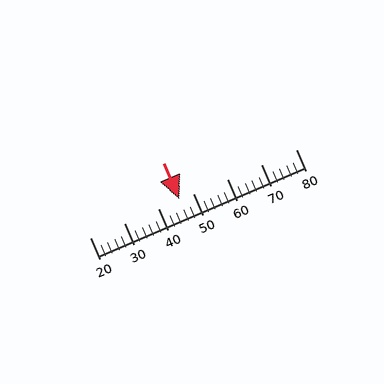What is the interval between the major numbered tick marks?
The major tick marks are spaced 10 units apart.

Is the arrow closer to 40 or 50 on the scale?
The arrow is closer to 50.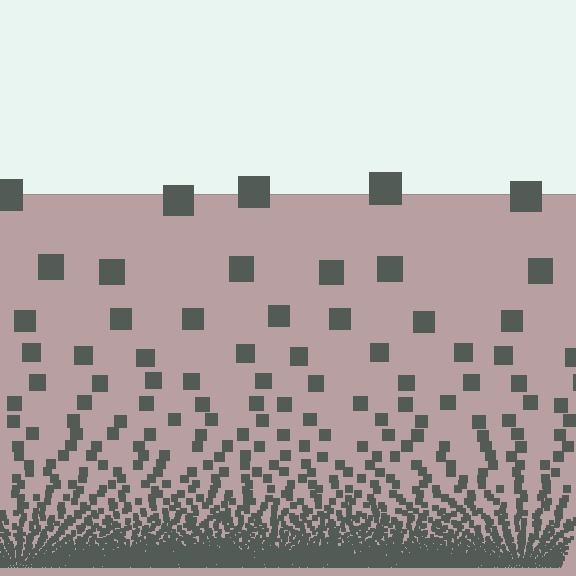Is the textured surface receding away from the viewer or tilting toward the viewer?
The surface appears to tilt toward the viewer. Texture elements get larger and sparser toward the top.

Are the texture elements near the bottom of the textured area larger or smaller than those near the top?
Smaller. The gradient is inverted — elements near the bottom are smaller and denser.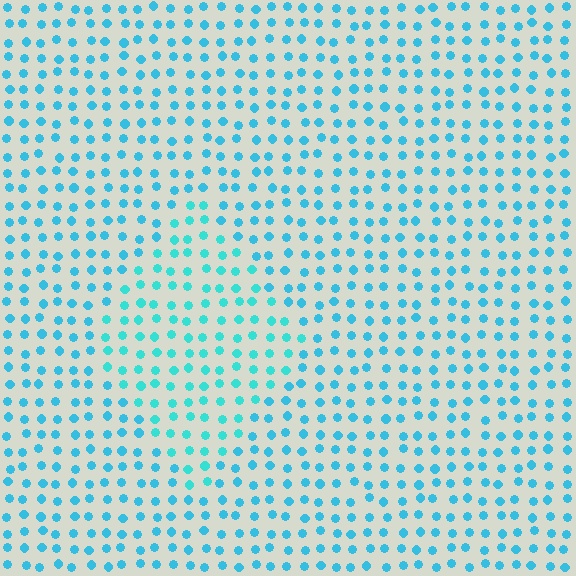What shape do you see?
I see a diamond.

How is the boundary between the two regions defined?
The boundary is defined purely by a slight shift in hue (about 17 degrees). Spacing, size, and orientation are identical on both sides.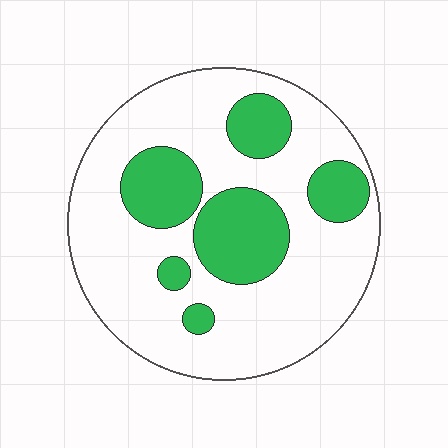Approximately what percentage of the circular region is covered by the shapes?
Approximately 25%.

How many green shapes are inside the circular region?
6.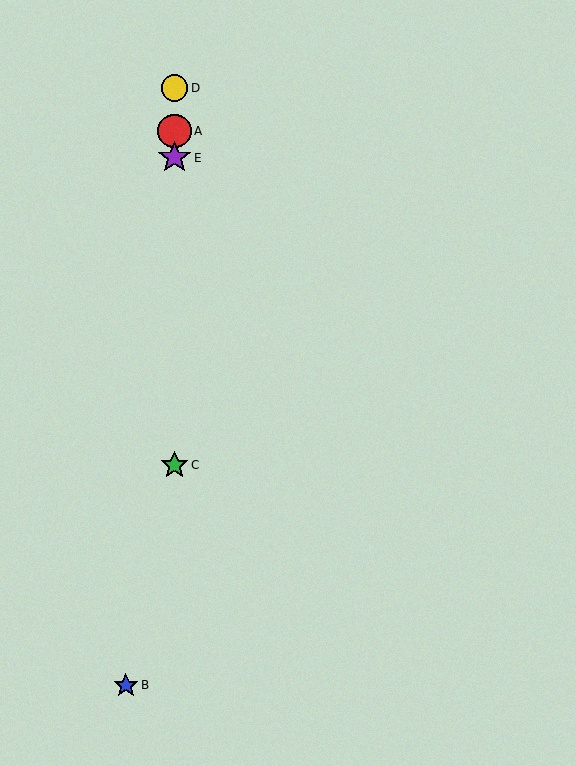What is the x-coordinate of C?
Object C is at x≈174.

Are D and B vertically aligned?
No, D is at x≈174 and B is at x≈126.